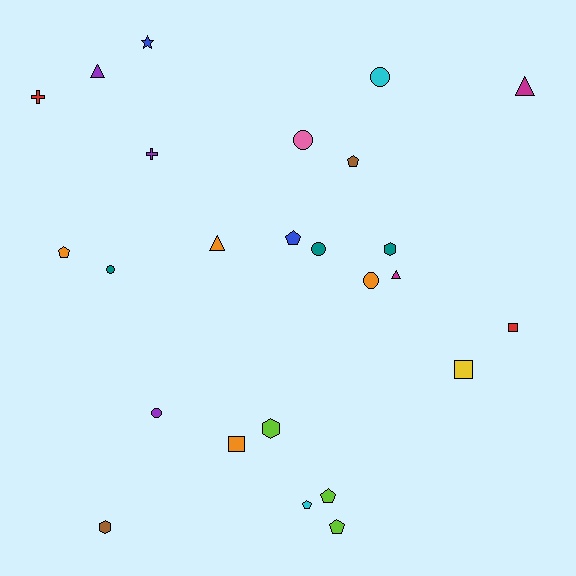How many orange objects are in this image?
There are 4 orange objects.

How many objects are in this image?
There are 25 objects.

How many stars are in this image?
There is 1 star.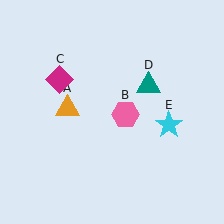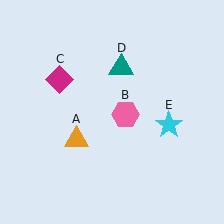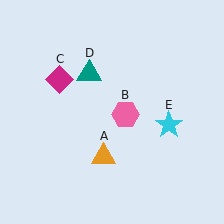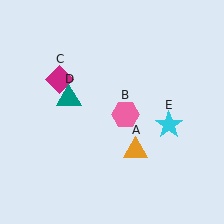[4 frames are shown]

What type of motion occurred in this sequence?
The orange triangle (object A), teal triangle (object D) rotated counterclockwise around the center of the scene.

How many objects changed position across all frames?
2 objects changed position: orange triangle (object A), teal triangle (object D).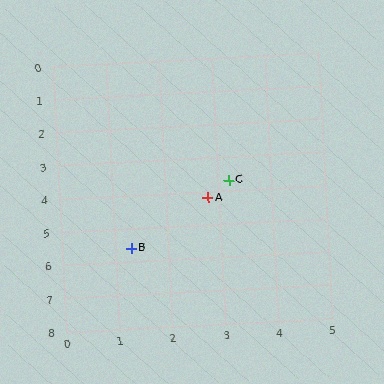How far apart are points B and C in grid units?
Points B and C are about 2.7 grid units apart.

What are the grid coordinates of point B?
Point B is at approximately (1.3, 5.6).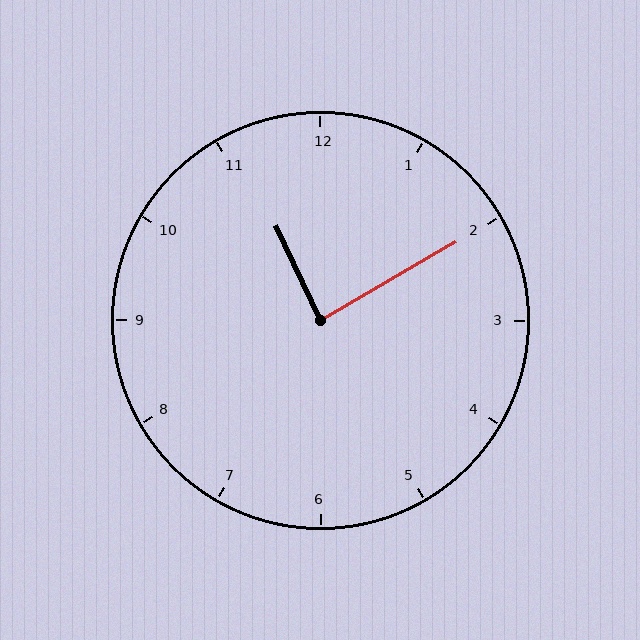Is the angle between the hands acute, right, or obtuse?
It is right.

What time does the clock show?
11:10.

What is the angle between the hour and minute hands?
Approximately 85 degrees.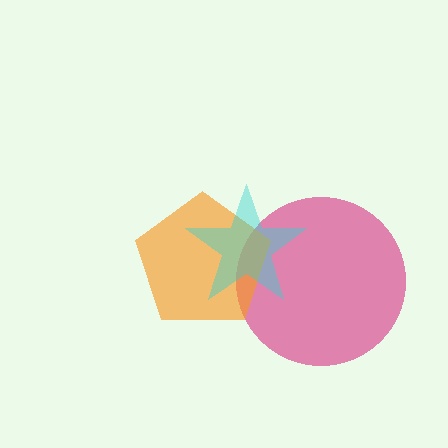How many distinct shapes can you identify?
There are 3 distinct shapes: a magenta circle, an orange pentagon, a cyan star.